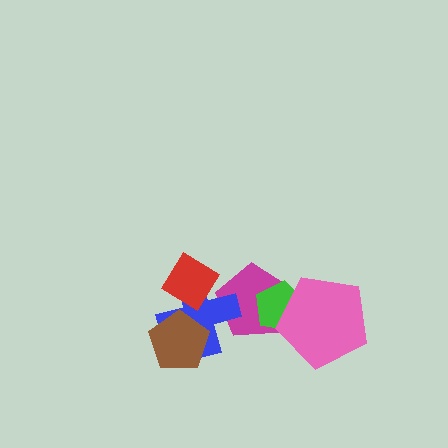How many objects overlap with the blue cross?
3 objects overlap with the blue cross.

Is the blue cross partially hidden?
Yes, it is partially covered by another shape.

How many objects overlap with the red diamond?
1 object overlaps with the red diamond.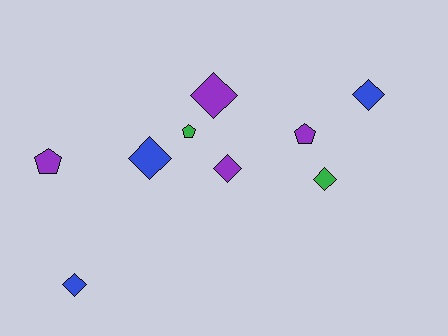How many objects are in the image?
There are 9 objects.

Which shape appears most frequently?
Diamond, with 6 objects.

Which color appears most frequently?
Purple, with 4 objects.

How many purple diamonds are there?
There are 2 purple diamonds.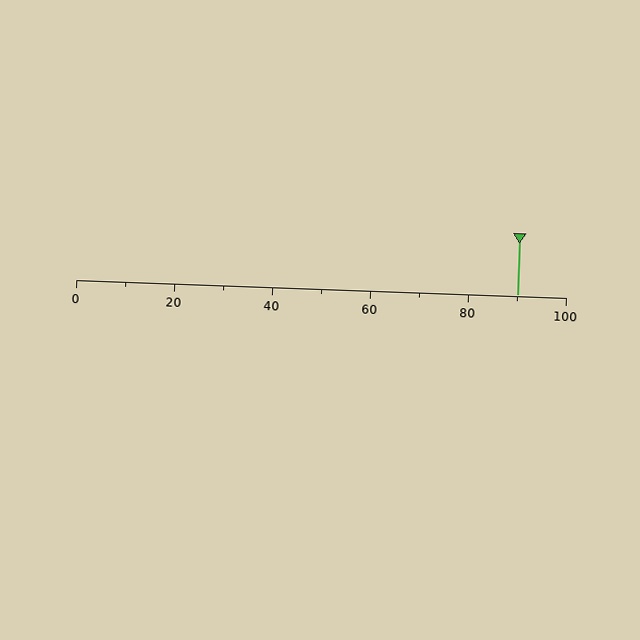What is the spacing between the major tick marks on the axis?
The major ticks are spaced 20 apart.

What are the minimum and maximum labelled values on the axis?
The axis runs from 0 to 100.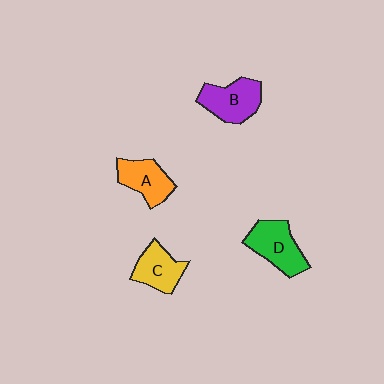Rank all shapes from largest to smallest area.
From largest to smallest: D (green), B (purple), A (orange), C (yellow).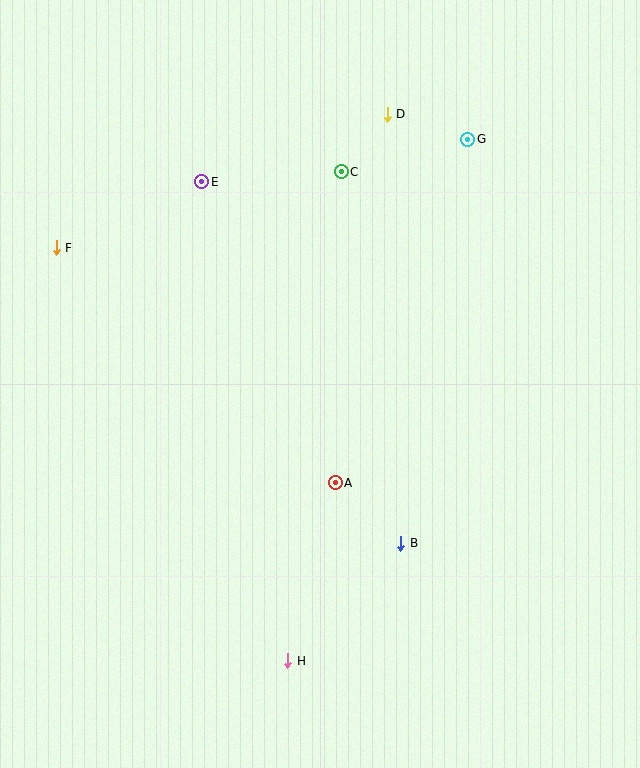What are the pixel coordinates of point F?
Point F is at (56, 248).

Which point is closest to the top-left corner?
Point F is closest to the top-left corner.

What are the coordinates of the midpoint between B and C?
The midpoint between B and C is at (371, 357).